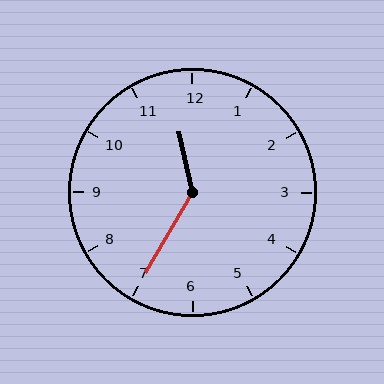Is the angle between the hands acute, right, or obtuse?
It is obtuse.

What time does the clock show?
11:35.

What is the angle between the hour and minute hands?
Approximately 138 degrees.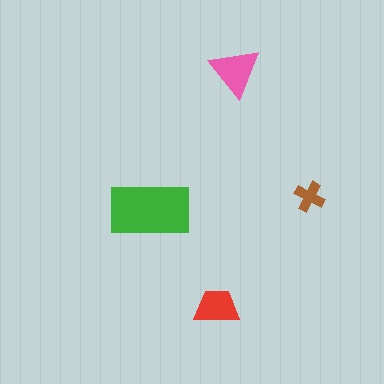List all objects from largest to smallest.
The green rectangle, the pink triangle, the red trapezoid, the brown cross.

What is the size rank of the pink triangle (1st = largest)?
2nd.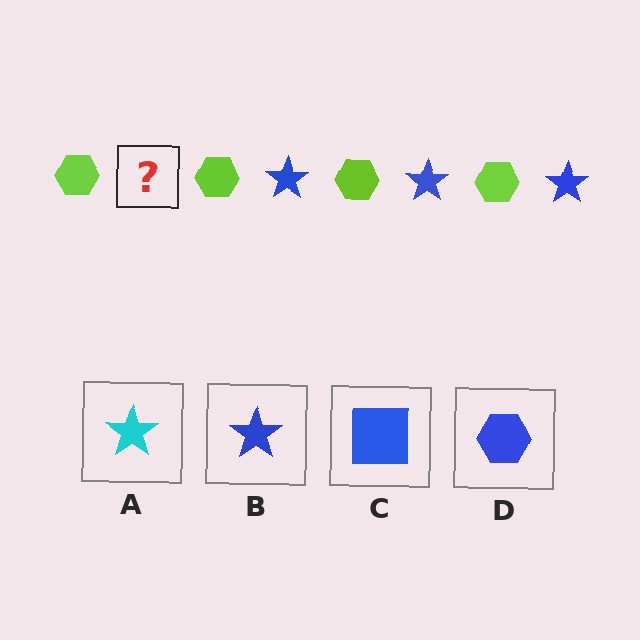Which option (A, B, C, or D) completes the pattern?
B.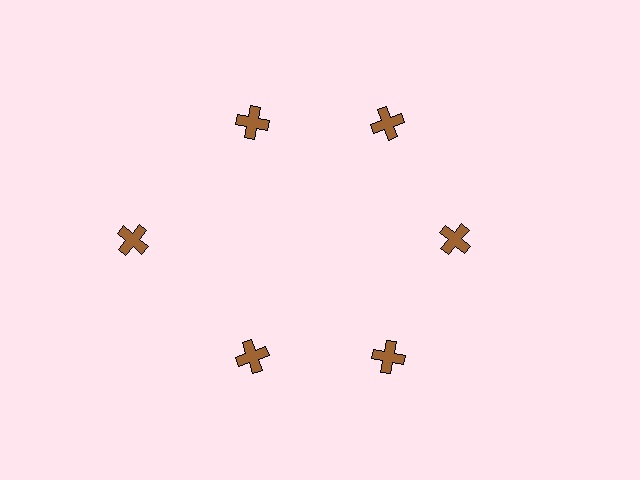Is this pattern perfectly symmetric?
No. The 6 brown crosses are arranged in a ring, but one element near the 9 o'clock position is pushed outward from the center, breaking the 6-fold rotational symmetry.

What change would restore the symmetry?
The symmetry would be restored by moving it inward, back onto the ring so that all 6 crosses sit at equal angles and equal distance from the center.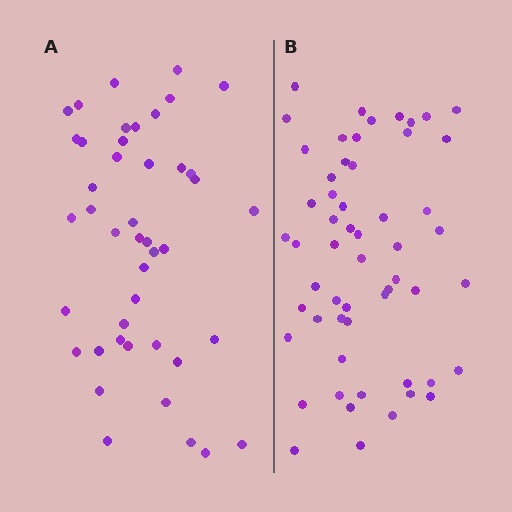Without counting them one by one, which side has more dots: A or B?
Region B (the right region) has more dots.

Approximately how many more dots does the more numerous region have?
Region B has roughly 12 or so more dots than region A.